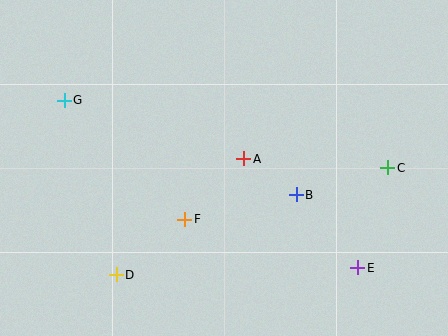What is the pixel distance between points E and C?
The distance between E and C is 104 pixels.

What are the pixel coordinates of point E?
Point E is at (358, 268).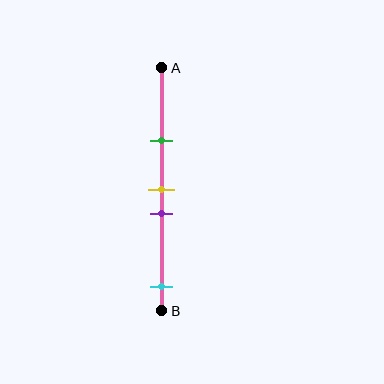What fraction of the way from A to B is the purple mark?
The purple mark is approximately 60% (0.6) of the way from A to B.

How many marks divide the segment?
There are 4 marks dividing the segment.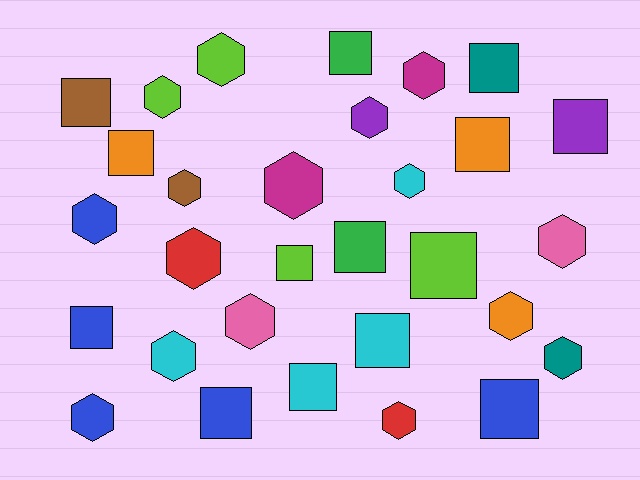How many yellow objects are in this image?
There are no yellow objects.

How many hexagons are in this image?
There are 16 hexagons.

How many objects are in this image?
There are 30 objects.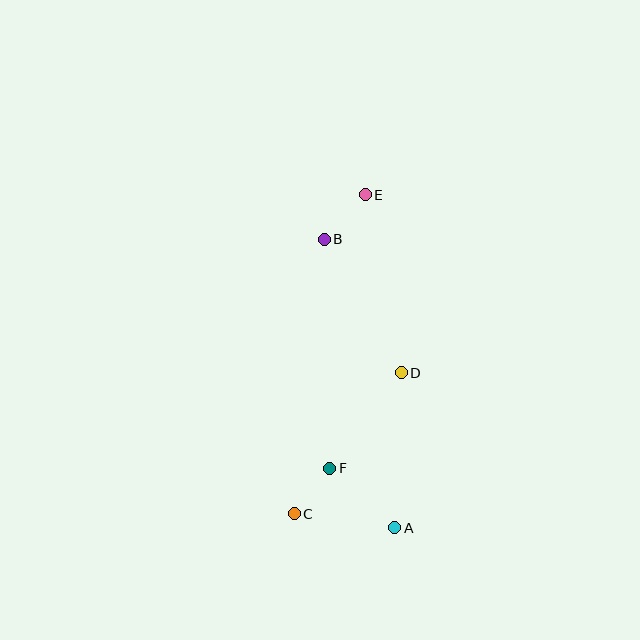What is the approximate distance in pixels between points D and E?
The distance between D and E is approximately 182 pixels.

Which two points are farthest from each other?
Points A and E are farthest from each other.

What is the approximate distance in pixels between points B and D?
The distance between B and D is approximately 154 pixels.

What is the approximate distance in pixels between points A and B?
The distance between A and B is approximately 297 pixels.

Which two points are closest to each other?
Points C and F are closest to each other.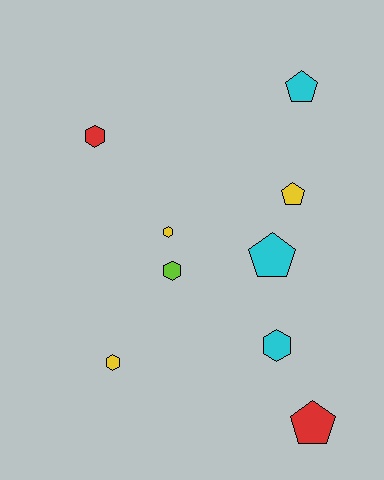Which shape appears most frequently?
Hexagon, with 5 objects.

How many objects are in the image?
There are 9 objects.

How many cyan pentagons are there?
There are 2 cyan pentagons.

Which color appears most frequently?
Cyan, with 3 objects.